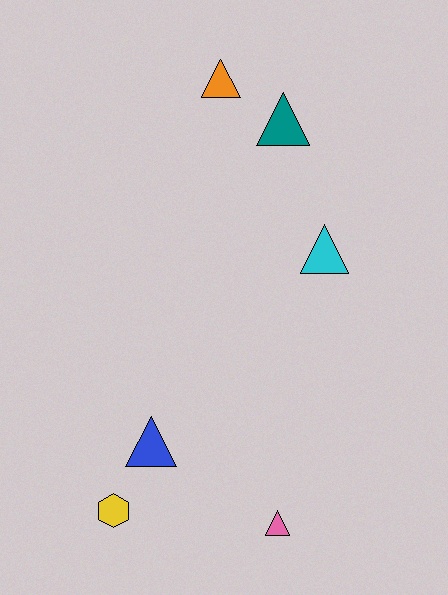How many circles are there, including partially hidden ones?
There are no circles.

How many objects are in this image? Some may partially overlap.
There are 6 objects.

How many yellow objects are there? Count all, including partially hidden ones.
There is 1 yellow object.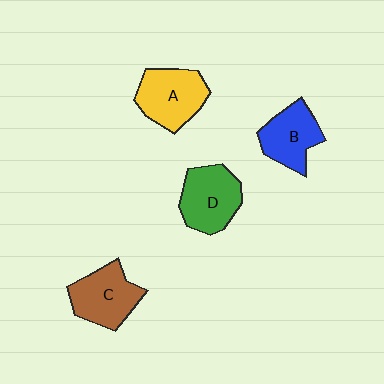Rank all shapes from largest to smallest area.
From largest to smallest: A (yellow), D (green), C (brown), B (blue).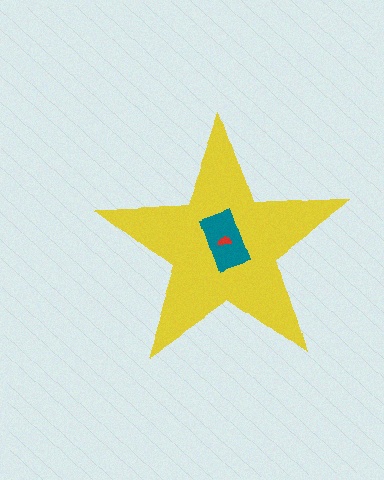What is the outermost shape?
The yellow star.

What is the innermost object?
The red semicircle.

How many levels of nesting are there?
3.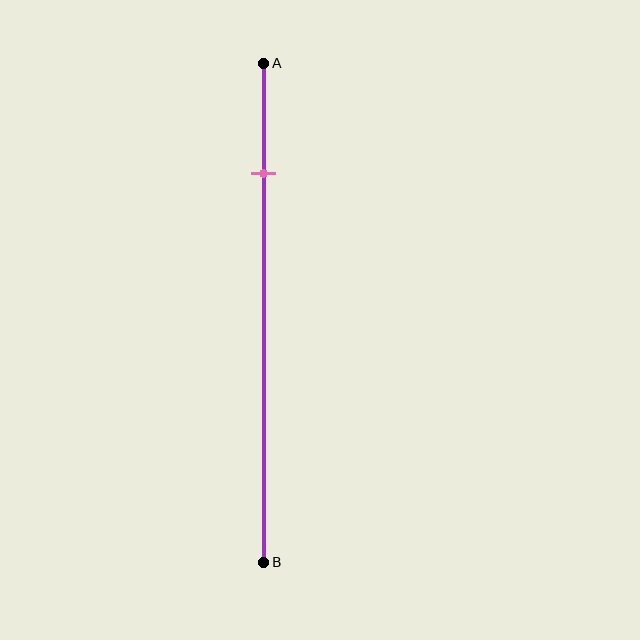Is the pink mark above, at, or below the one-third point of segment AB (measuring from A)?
The pink mark is above the one-third point of segment AB.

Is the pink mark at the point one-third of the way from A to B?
No, the mark is at about 20% from A, not at the 33% one-third point.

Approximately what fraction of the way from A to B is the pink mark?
The pink mark is approximately 20% of the way from A to B.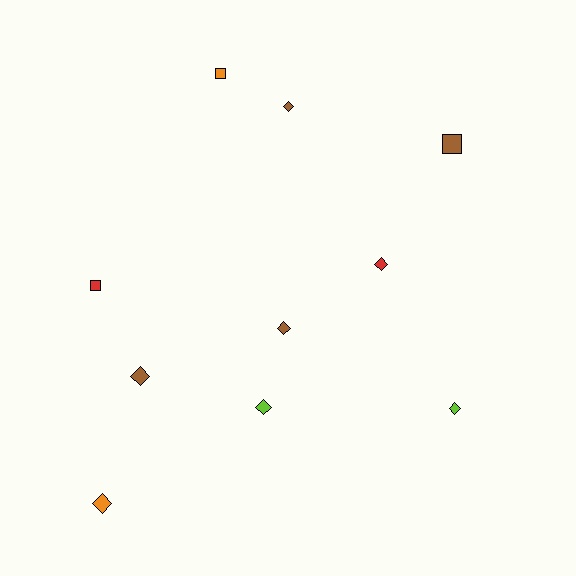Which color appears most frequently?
Brown, with 4 objects.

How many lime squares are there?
There are no lime squares.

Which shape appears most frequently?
Diamond, with 7 objects.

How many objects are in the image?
There are 10 objects.